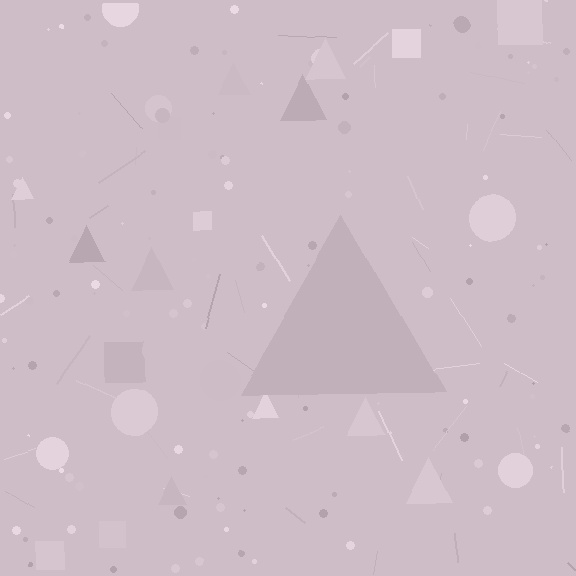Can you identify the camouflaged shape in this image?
The camouflaged shape is a triangle.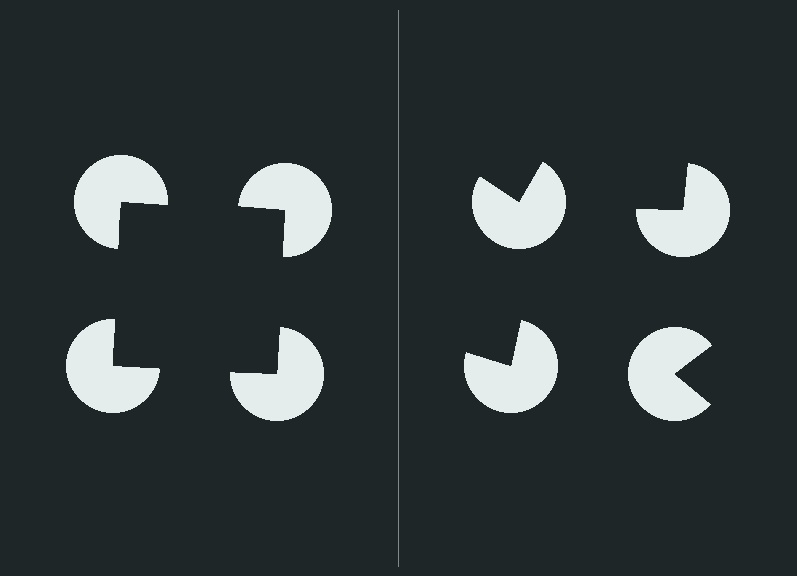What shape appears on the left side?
An illusory square.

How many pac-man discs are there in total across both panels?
8 — 4 on each side.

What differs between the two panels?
The pac-man discs are positioned identically on both sides; only the wedge orientations differ. On the left they align to a square; on the right they are misaligned.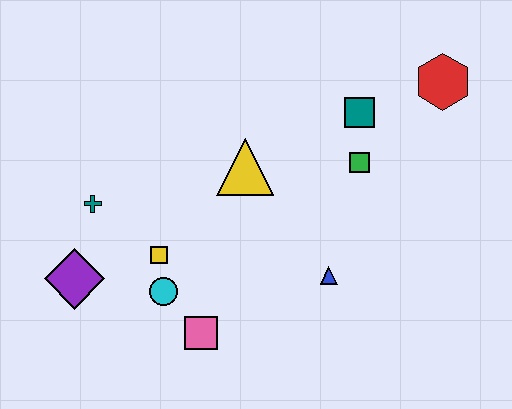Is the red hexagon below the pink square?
No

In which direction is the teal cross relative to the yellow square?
The teal cross is to the left of the yellow square.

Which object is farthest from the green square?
The purple diamond is farthest from the green square.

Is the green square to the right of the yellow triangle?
Yes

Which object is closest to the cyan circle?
The yellow square is closest to the cyan circle.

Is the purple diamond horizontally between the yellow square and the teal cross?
No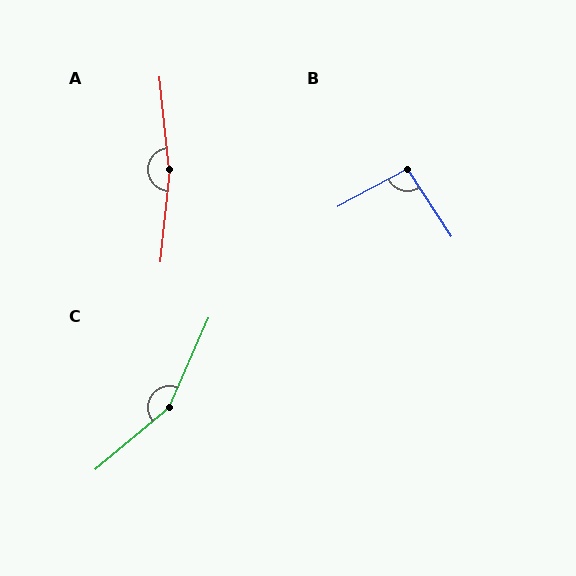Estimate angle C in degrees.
Approximately 154 degrees.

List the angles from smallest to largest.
B (95°), C (154°), A (168°).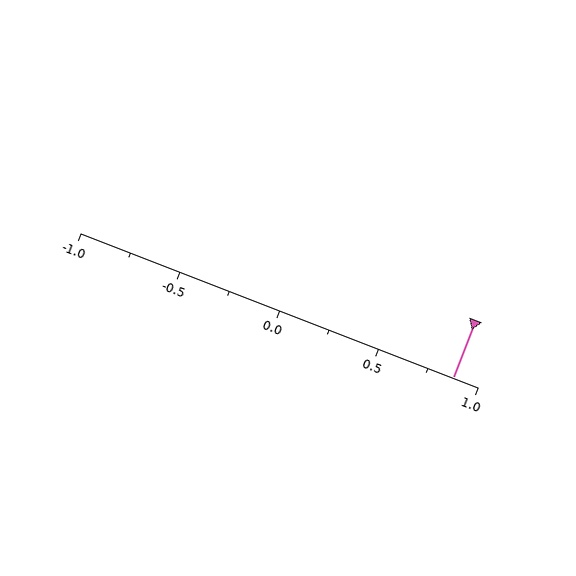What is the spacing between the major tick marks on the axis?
The major ticks are spaced 0.5 apart.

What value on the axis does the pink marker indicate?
The marker indicates approximately 0.88.